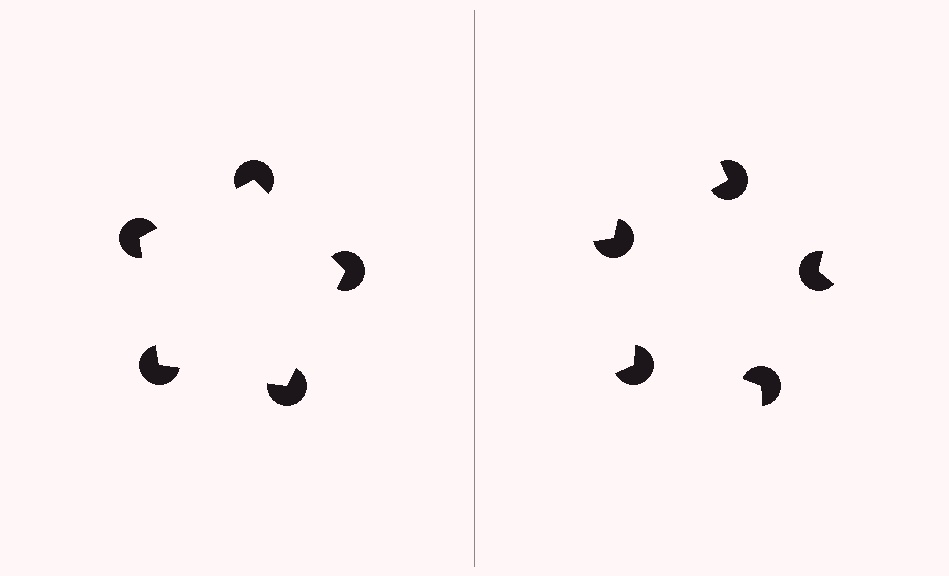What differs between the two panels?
The pac-man discs are positioned identically on both sides; only the wedge orientations differ. On the left they align to a pentagon; on the right they are misaligned.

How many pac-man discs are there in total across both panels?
10 — 5 on each side.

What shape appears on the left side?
An illusory pentagon.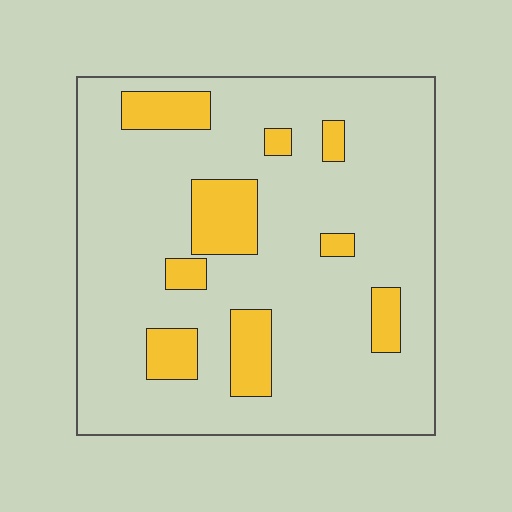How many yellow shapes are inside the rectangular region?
9.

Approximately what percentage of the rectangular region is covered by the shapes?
Approximately 15%.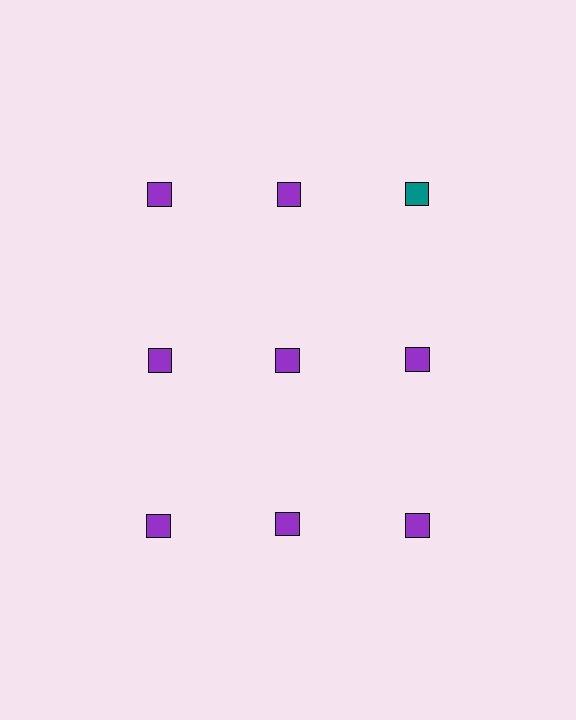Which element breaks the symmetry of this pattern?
The teal square in the top row, center column breaks the symmetry. All other shapes are purple squares.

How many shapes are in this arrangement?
There are 9 shapes arranged in a grid pattern.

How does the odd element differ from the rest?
It has a different color: teal instead of purple.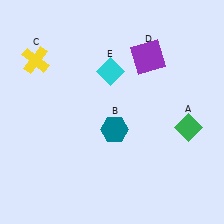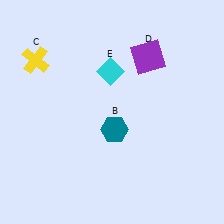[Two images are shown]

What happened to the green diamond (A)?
The green diamond (A) was removed in Image 2. It was in the bottom-right area of Image 1.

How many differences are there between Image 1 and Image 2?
There is 1 difference between the two images.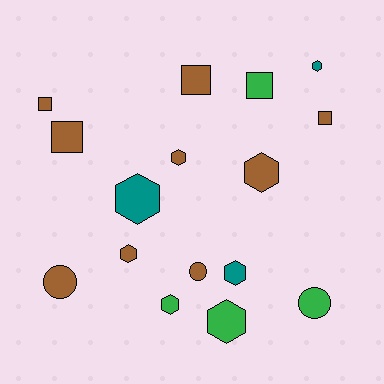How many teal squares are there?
There are no teal squares.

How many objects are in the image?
There are 16 objects.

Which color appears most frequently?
Brown, with 9 objects.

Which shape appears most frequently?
Hexagon, with 8 objects.